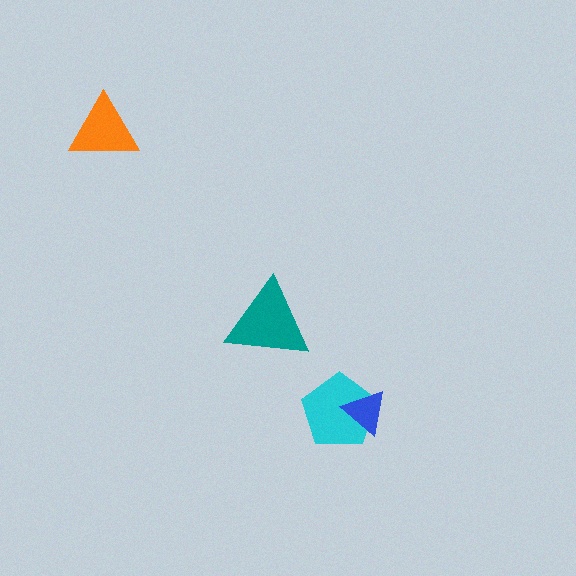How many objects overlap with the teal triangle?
0 objects overlap with the teal triangle.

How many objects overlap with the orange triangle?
0 objects overlap with the orange triangle.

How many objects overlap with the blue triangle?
1 object overlaps with the blue triangle.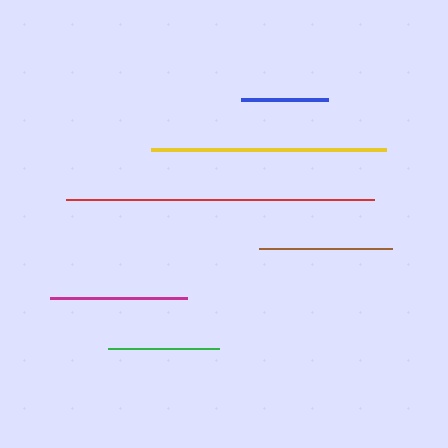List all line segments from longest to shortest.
From longest to shortest: red, yellow, magenta, brown, green, blue.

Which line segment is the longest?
The red line is the longest at approximately 308 pixels.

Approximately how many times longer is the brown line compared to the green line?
The brown line is approximately 1.2 times the length of the green line.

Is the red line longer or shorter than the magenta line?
The red line is longer than the magenta line.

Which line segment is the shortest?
The blue line is the shortest at approximately 87 pixels.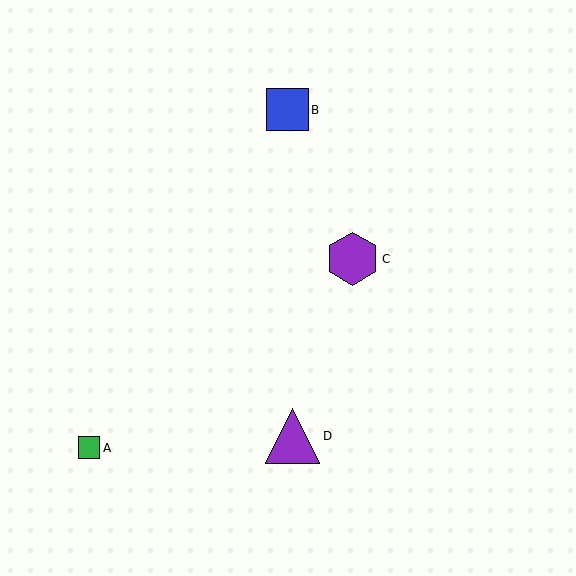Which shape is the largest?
The purple triangle (labeled D) is the largest.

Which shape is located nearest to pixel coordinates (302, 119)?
The blue square (labeled B) at (287, 110) is nearest to that location.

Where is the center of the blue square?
The center of the blue square is at (287, 110).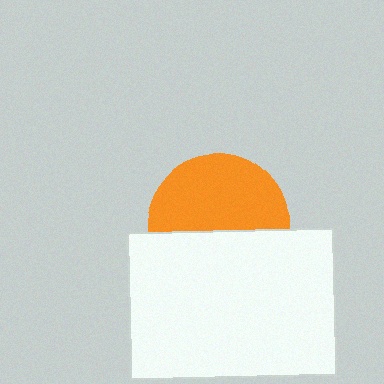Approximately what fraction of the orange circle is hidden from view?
Roughly 44% of the orange circle is hidden behind the white rectangle.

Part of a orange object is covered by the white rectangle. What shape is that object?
It is a circle.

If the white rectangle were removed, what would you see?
You would see the complete orange circle.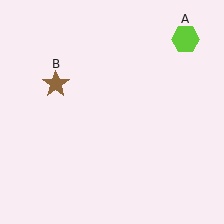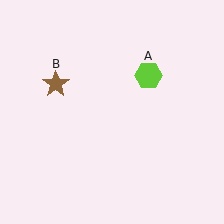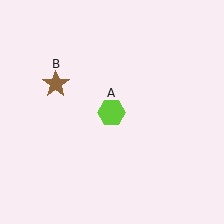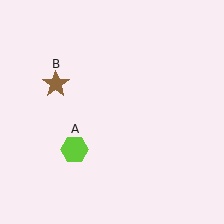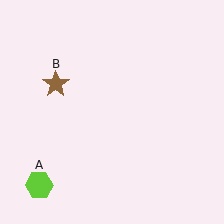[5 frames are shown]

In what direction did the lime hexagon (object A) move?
The lime hexagon (object A) moved down and to the left.